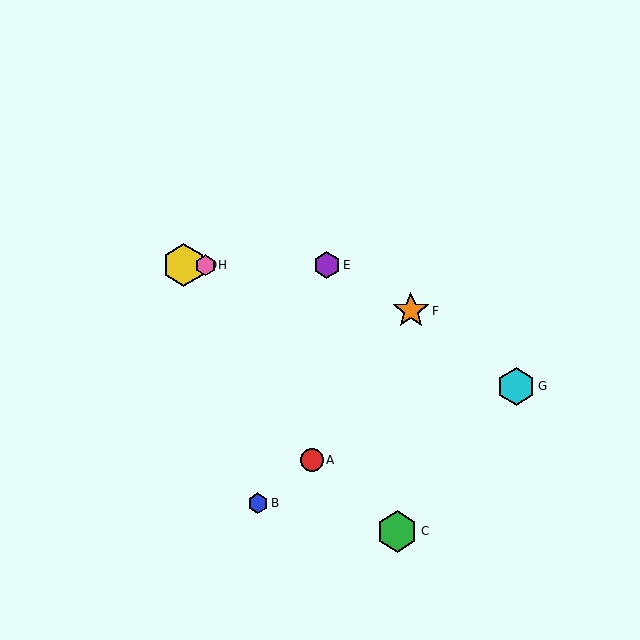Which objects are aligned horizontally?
Objects D, E, H are aligned horizontally.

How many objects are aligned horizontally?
3 objects (D, E, H) are aligned horizontally.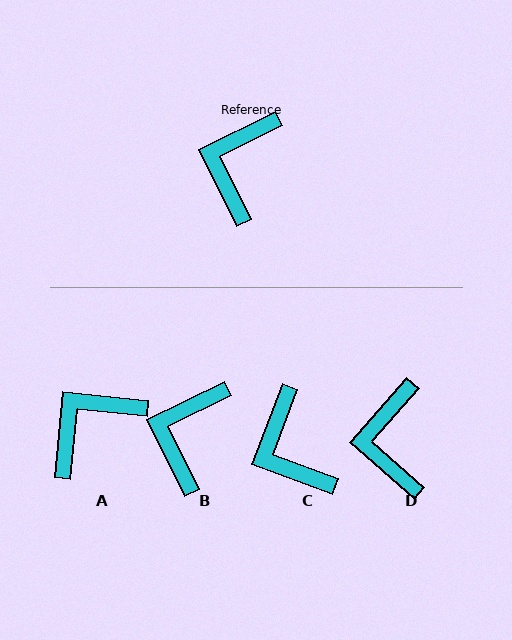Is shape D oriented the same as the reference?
No, it is off by about 22 degrees.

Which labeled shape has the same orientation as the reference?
B.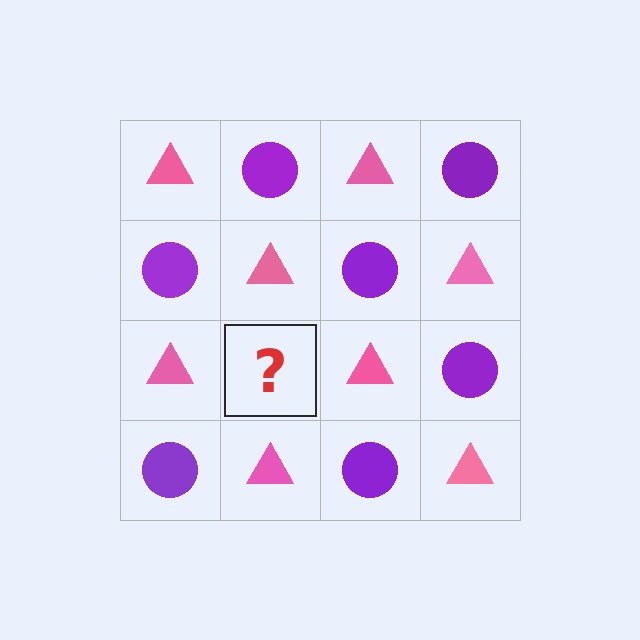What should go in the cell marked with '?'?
The missing cell should contain a purple circle.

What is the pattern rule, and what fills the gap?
The rule is that it alternates pink triangle and purple circle in a checkerboard pattern. The gap should be filled with a purple circle.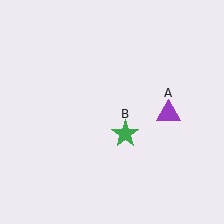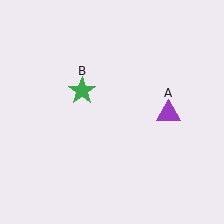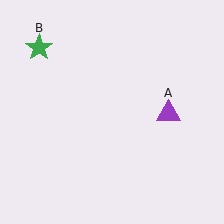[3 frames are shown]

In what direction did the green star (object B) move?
The green star (object B) moved up and to the left.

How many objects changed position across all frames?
1 object changed position: green star (object B).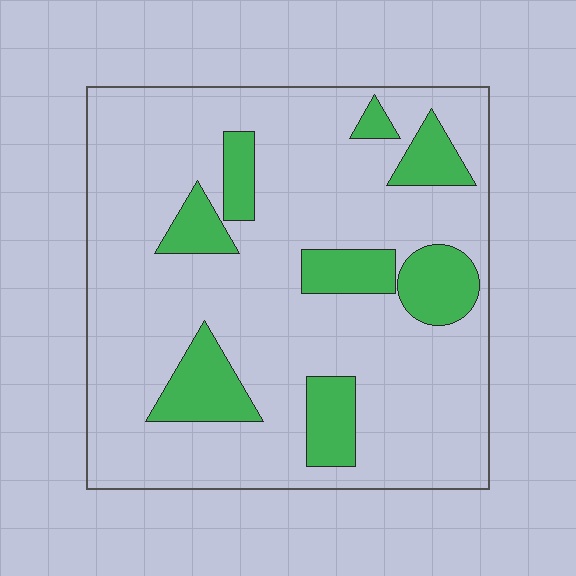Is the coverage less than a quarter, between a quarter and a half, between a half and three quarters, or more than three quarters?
Less than a quarter.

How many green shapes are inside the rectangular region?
8.